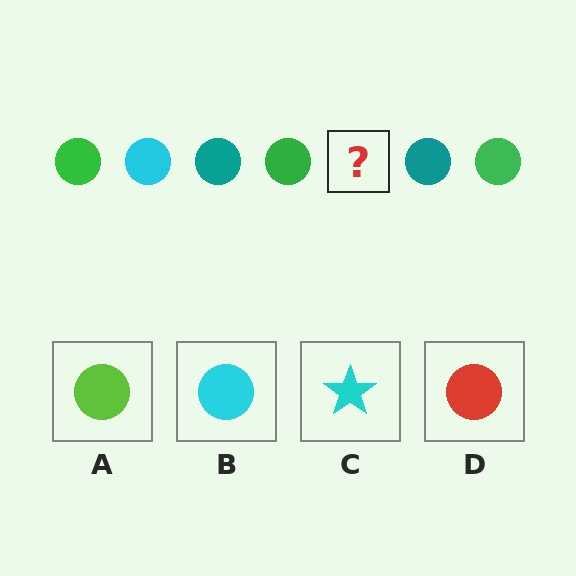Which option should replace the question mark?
Option B.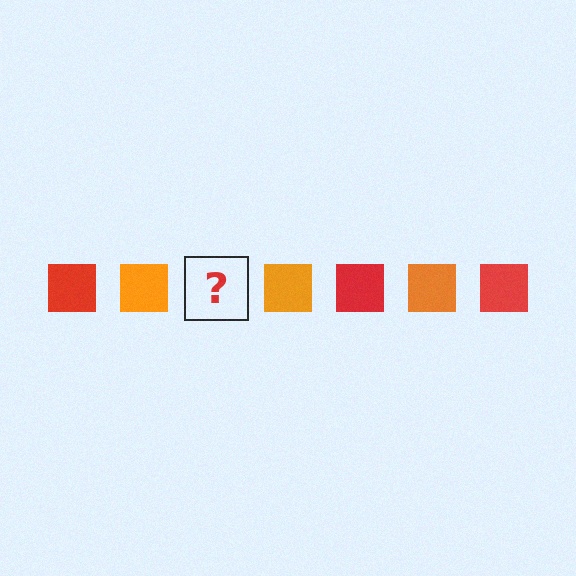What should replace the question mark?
The question mark should be replaced with a red square.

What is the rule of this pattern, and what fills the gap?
The rule is that the pattern cycles through red, orange squares. The gap should be filled with a red square.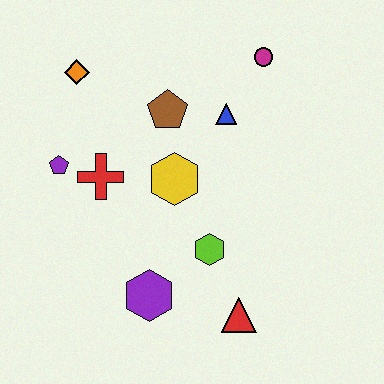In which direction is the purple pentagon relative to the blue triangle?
The purple pentagon is to the left of the blue triangle.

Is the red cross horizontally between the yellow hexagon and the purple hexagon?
No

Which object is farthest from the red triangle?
The orange diamond is farthest from the red triangle.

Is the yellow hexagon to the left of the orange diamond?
No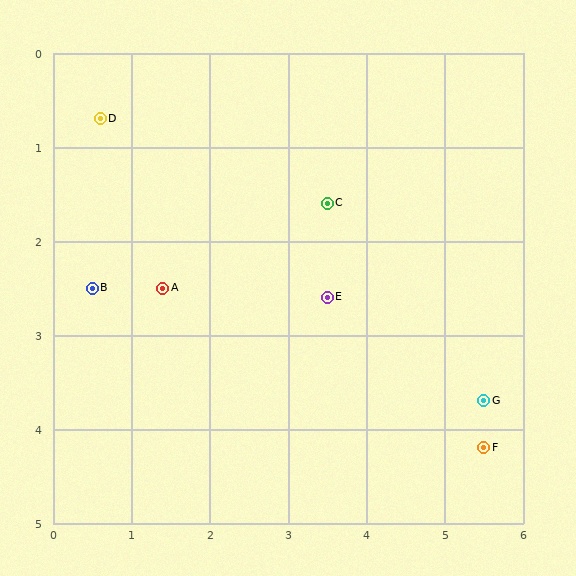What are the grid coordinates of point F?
Point F is at approximately (5.5, 4.2).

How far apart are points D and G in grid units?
Points D and G are about 5.7 grid units apart.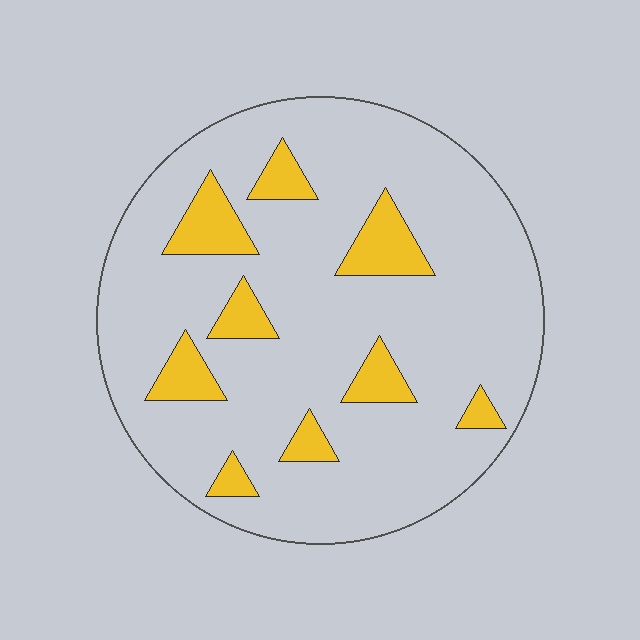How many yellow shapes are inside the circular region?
9.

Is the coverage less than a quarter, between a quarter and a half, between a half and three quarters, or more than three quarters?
Less than a quarter.